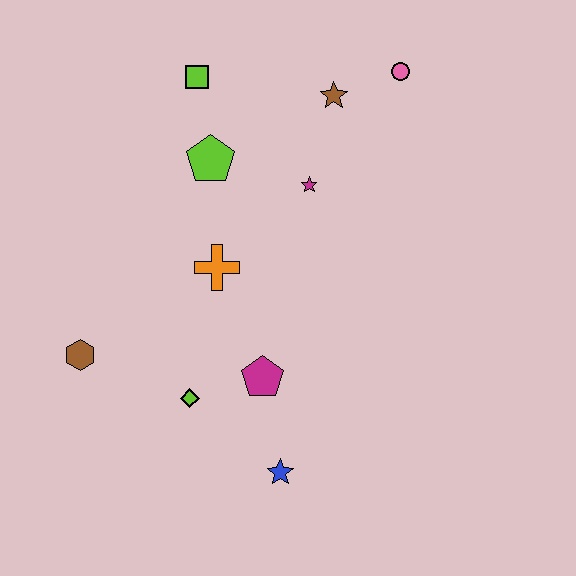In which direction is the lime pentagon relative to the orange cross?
The lime pentagon is above the orange cross.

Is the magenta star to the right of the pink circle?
No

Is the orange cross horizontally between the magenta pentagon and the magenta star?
No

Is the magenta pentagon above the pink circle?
No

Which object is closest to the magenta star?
The brown star is closest to the magenta star.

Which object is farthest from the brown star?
The blue star is farthest from the brown star.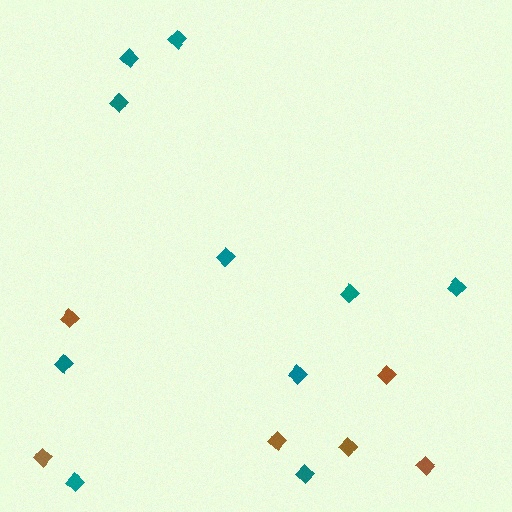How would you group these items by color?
There are 2 groups: one group of teal diamonds (10) and one group of brown diamonds (6).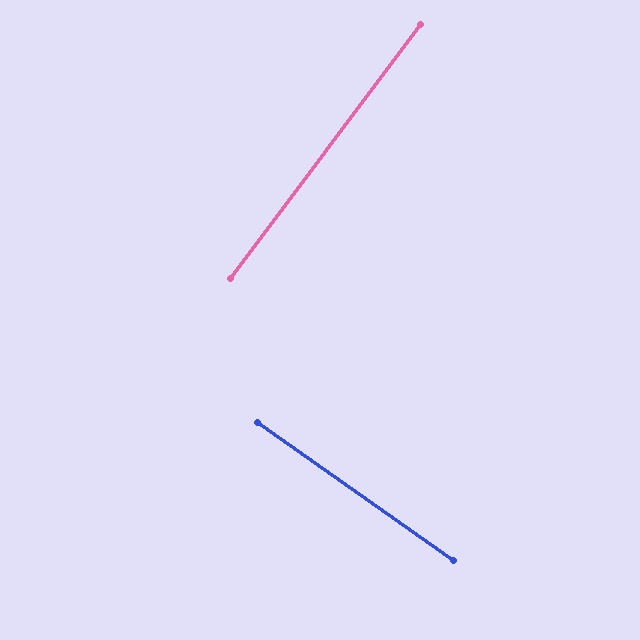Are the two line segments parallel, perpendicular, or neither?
Perpendicular — they meet at approximately 88°.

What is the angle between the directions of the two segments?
Approximately 88 degrees.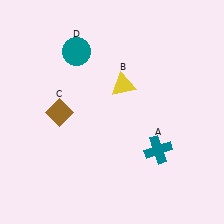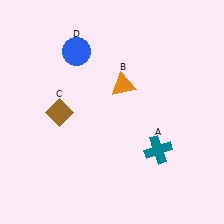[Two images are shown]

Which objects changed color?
B changed from yellow to orange. D changed from teal to blue.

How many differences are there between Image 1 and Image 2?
There are 2 differences between the two images.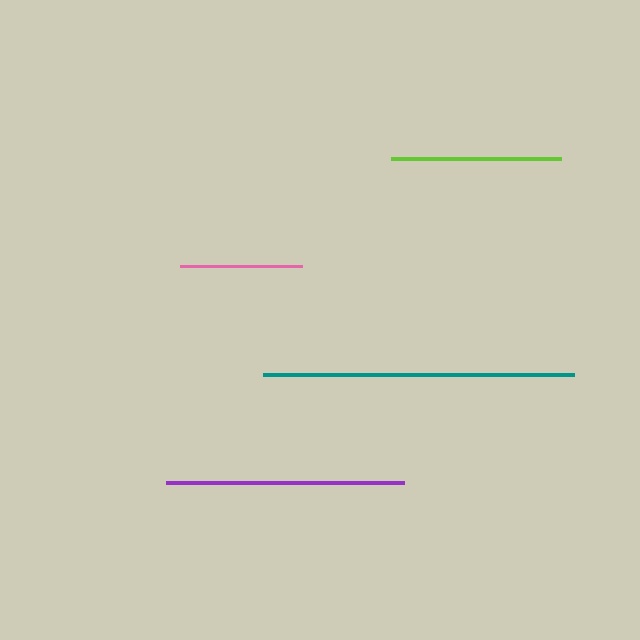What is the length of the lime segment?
The lime segment is approximately 170 pixels long.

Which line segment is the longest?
The teal line is the longest at approximately 311 pixels.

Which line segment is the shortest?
The pink line is the shortest at approximately 123 pixels.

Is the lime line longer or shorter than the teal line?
The teal line is longer than the lime line.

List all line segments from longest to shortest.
From longest to shortest: teal, purple, lime, pink.